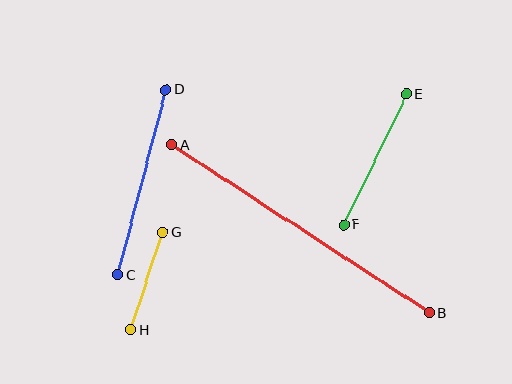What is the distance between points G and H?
The distance is approximately 102 pixels.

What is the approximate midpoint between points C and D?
The midpoint is at approximately (142, 182) pixels.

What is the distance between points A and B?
The distance is approximately 307 pixels.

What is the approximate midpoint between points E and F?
The midpoint is at approximately (375, 160) pixels.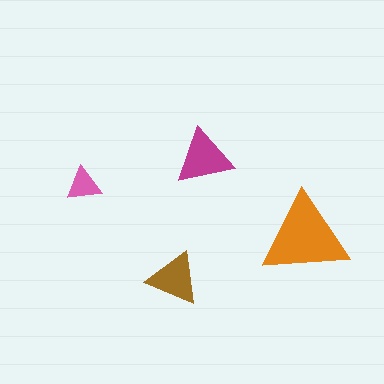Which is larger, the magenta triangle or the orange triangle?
The orange one.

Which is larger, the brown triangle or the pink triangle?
The brown one.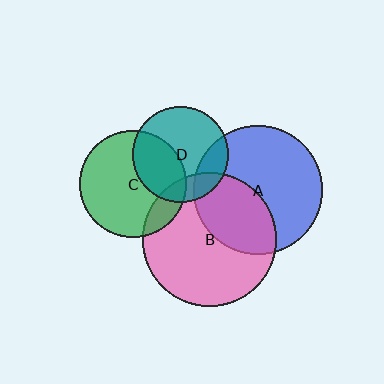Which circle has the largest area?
Circle B (pink).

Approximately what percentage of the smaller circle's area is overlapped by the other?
Approximately 15%.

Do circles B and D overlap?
Yes.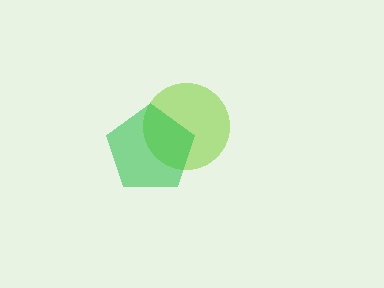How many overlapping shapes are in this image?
There are 2 overlapping shapes in the image.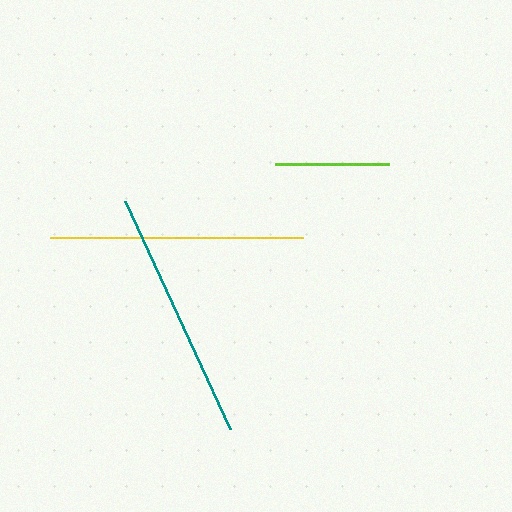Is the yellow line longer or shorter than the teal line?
The yellow line is longer than the teal line.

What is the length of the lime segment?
The lime segment is approximately 113 pixels long.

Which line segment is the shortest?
The lime line is the shortest at approximately 113 pixels.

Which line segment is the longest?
The yellow line is the longest at approximately 253 pixels.